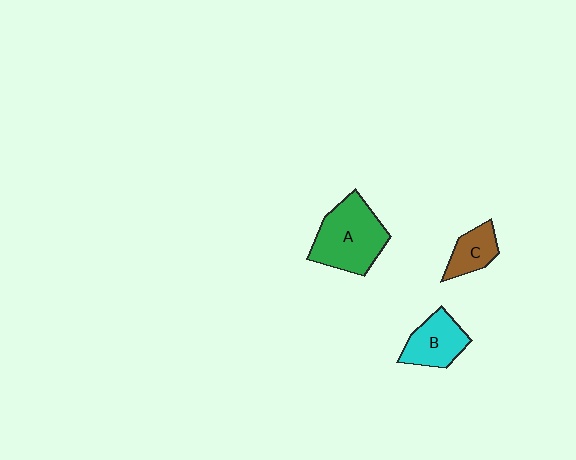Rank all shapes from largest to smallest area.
From largest to smallest: A (green), B (cyan), C (brown).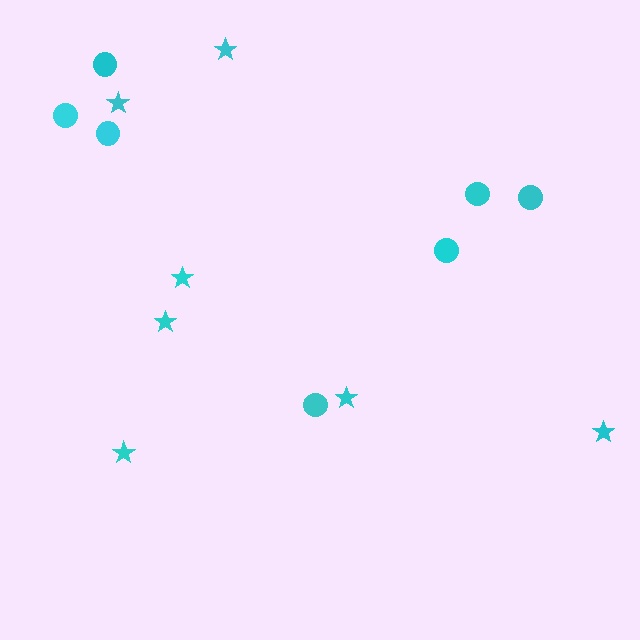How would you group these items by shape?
There are 2 groups: one group of stars (7) and one group of circles (7).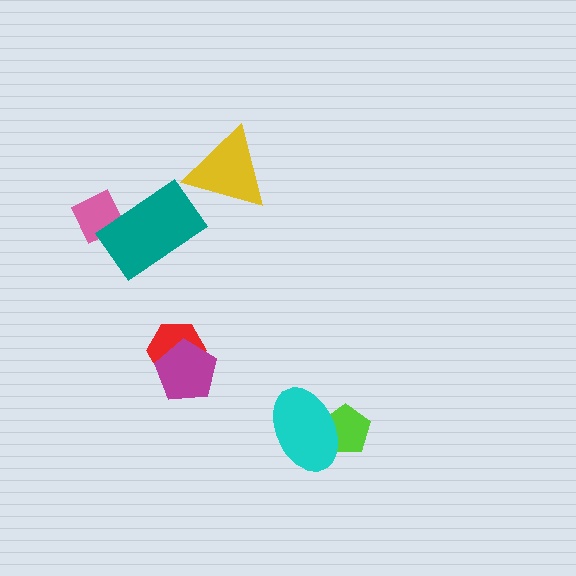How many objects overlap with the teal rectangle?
1 object overlaps with the teal rectangle.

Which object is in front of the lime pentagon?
The cyan ellipse is in front of the lime pentagon.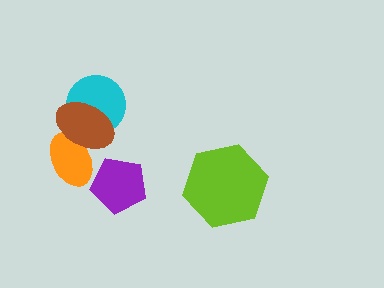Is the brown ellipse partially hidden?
No, no other shape covers it.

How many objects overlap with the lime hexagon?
0 objects overlap with the lime hexagon.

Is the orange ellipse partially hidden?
Yes, it is partially covered by another shape.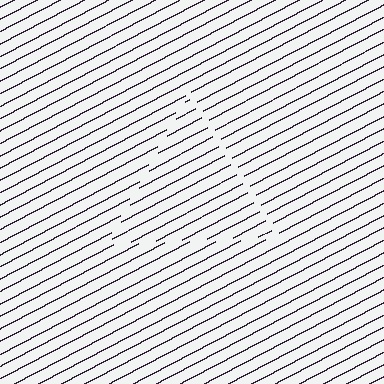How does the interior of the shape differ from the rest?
The interior of the shape contains the same grating, shifted by half a period — the contour is defined by the phase discontinuity where line-ends from the inner and outer gratings abut.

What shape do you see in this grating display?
An illusory triangle. The interior of the shape contains the same grating, shifted by half a period — the contour is defined by the phase discontinuity where line-ends from the inner and outer gratings abut.